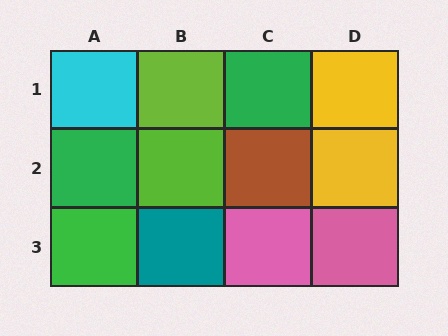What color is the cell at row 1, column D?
Yellow.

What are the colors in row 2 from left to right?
Green, lime, brown, yellow.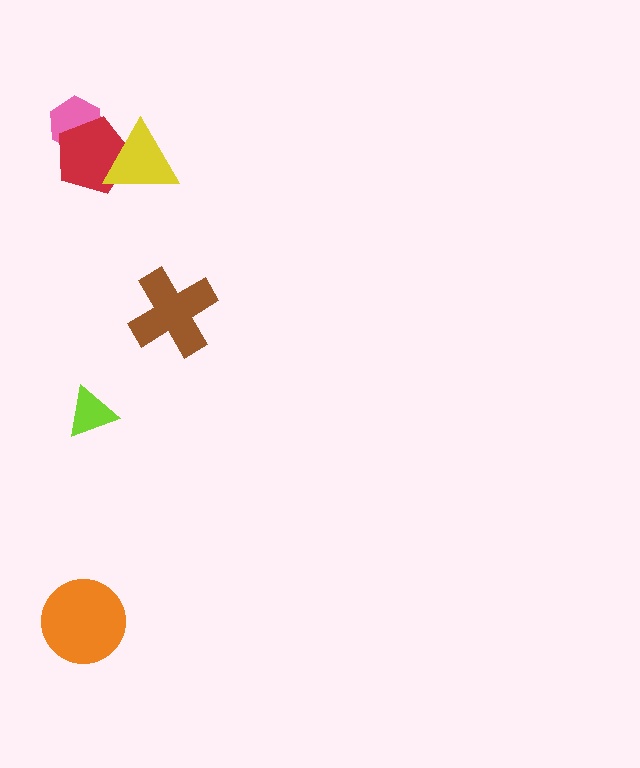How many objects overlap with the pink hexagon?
1 object overlaps with the pink hexagon.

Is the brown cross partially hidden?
No, no other shape covers it.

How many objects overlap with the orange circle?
0 objects overlap with the orange circle.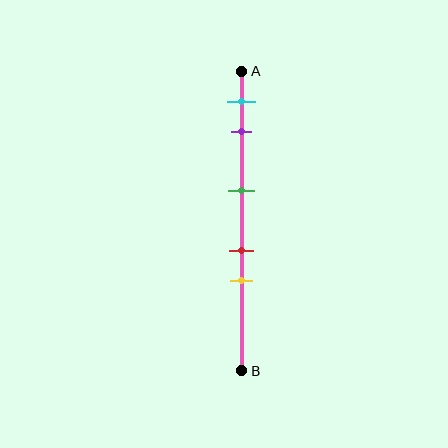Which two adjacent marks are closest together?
The red and yellow marks are the closest adjacent pair.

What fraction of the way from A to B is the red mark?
The red mark is approximately 60% (0.6) of the way from A to B.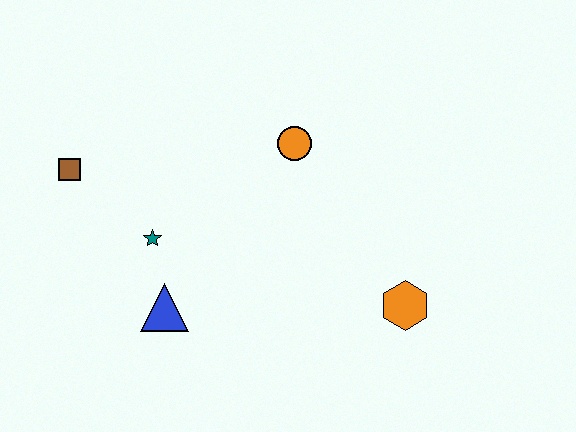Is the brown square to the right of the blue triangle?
No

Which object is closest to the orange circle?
The teal star is closest to the orange circle.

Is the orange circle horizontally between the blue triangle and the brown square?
No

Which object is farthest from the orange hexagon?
The brown square is farthest from the orange hexagon.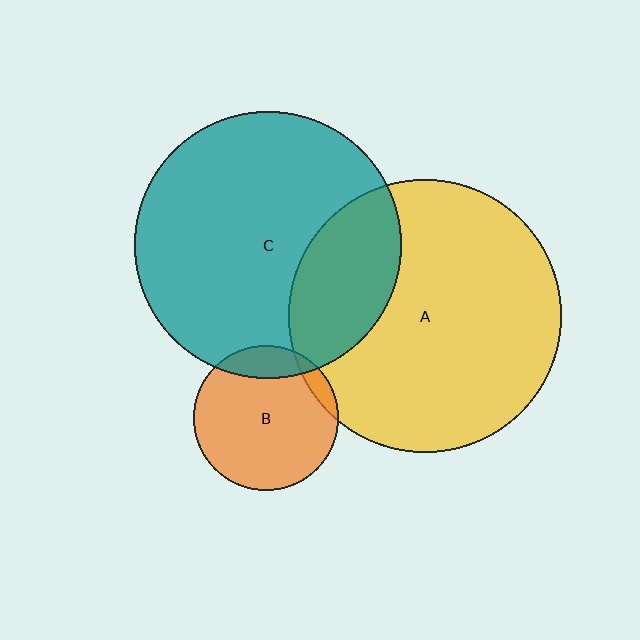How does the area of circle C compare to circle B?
Approximately 3.4 times.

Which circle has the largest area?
Circle A (yellow).